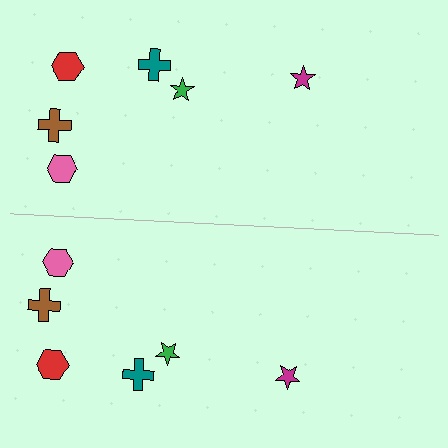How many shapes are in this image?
There are 12 shapes in this image.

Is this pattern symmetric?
Yes, this pattern has bilateral (reflection) symmetry.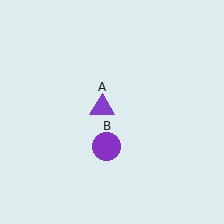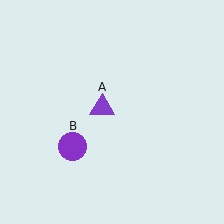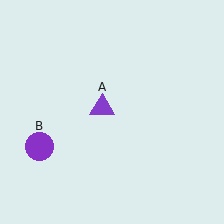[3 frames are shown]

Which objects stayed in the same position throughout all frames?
Purple triangle (object A) remained stationary.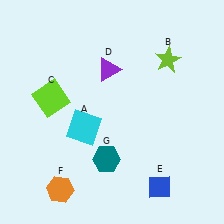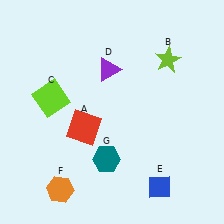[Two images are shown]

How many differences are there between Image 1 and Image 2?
There is 1 difference between the two images.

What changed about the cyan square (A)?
In Image 1, A is cyan. In Image 2, it changed to red.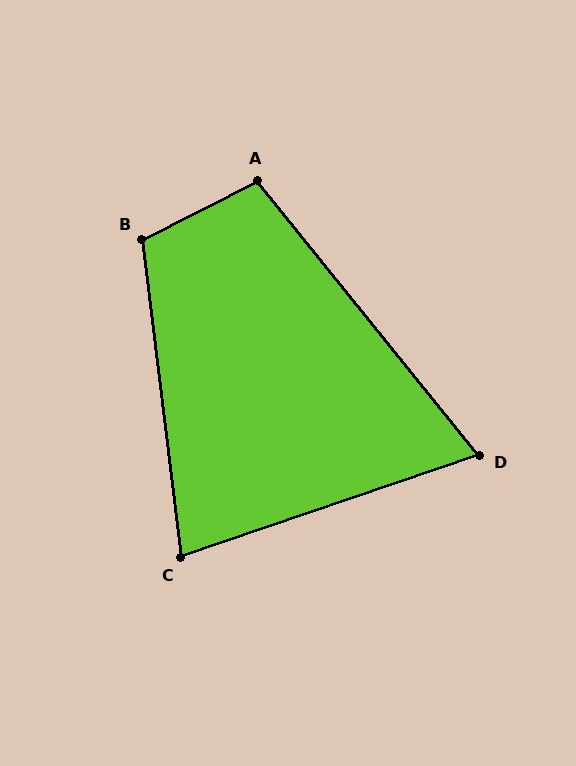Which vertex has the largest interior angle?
B, at approximately 110 degrees.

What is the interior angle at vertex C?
Approximately 78 degrees (acute).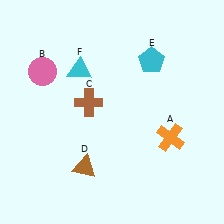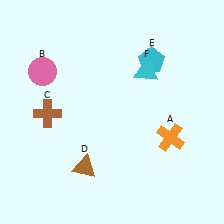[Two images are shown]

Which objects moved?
The objects that moved are: the brown cross (C), the cyan triangle (F).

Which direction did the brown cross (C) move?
The brown cross (C) moved left.